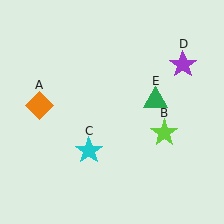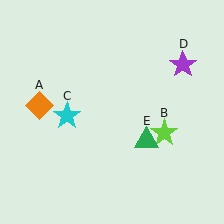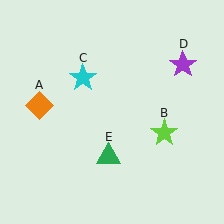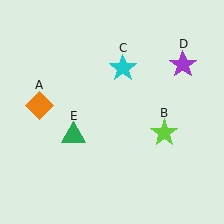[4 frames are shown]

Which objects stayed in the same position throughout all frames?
Orange diamond (object A) and lime star (object B) and purple star (object D) remained stationary.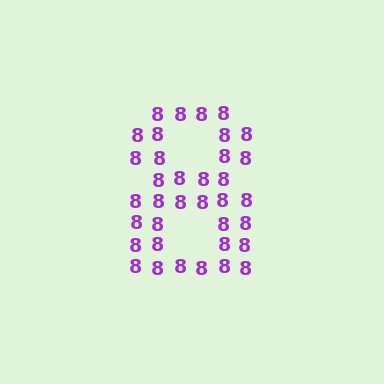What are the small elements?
The small elements are digit 8's.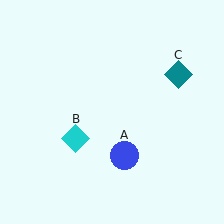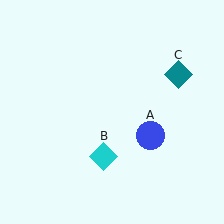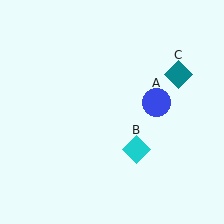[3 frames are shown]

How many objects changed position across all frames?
2 objects changed position: blue circle (object A), cyan diamond (object B).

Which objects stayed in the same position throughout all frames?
Teal diamond (object C) remained stationary.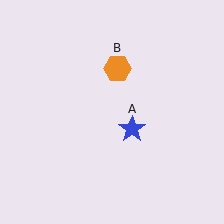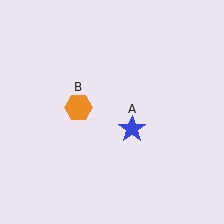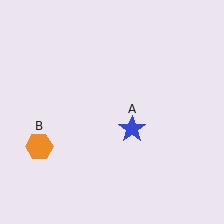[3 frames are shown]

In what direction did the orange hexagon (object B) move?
The orange hexagon (object B) moved down and to the left.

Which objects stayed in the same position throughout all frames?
Blue star (object A) remained stationary.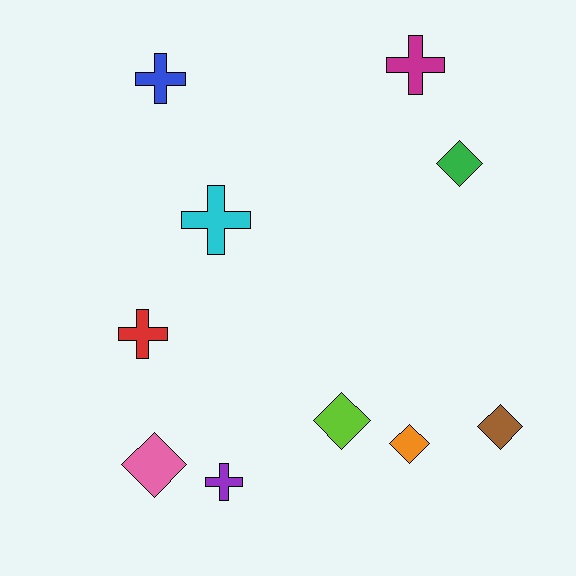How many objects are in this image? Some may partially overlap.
There are 10 objects.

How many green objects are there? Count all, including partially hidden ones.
There is 1 green object.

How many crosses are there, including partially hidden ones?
There are 5 crosses.